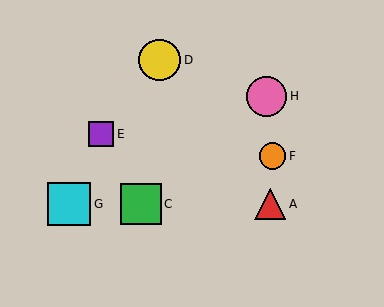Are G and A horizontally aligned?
Yes, both are at y≈204.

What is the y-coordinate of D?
Object D is at y≈60.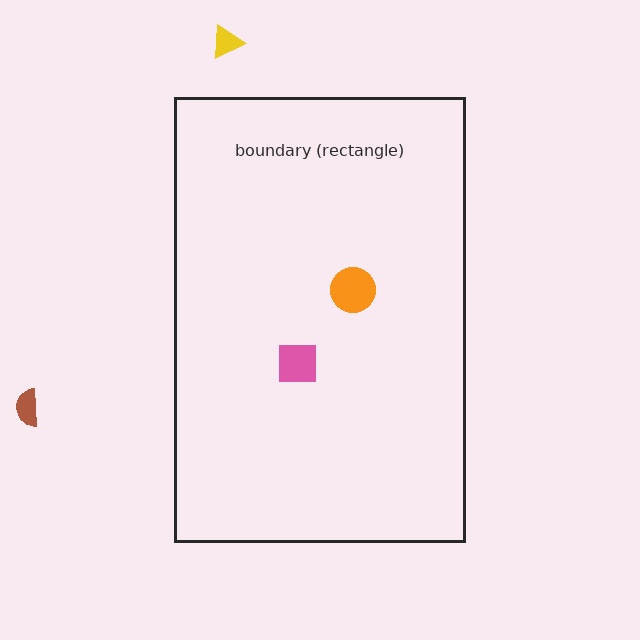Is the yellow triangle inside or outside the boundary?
Outside.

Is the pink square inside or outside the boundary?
Inside.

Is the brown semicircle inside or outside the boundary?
Outside.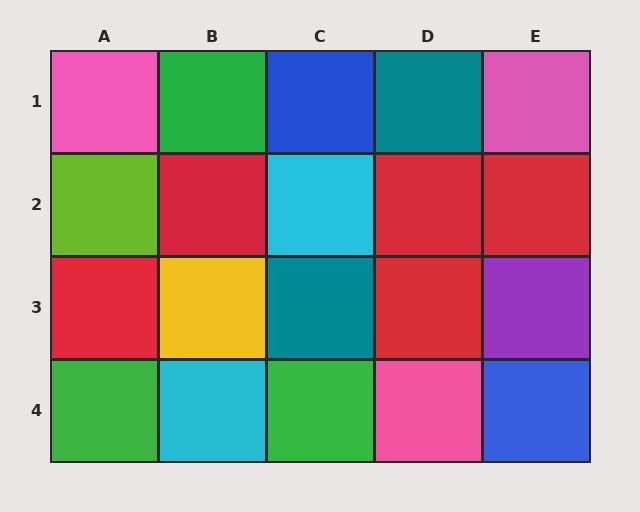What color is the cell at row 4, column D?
Pink.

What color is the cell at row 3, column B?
Yellow.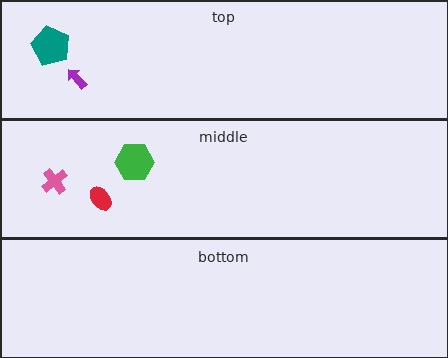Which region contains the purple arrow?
The top region.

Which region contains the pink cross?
The middle region.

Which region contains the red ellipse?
The middle region.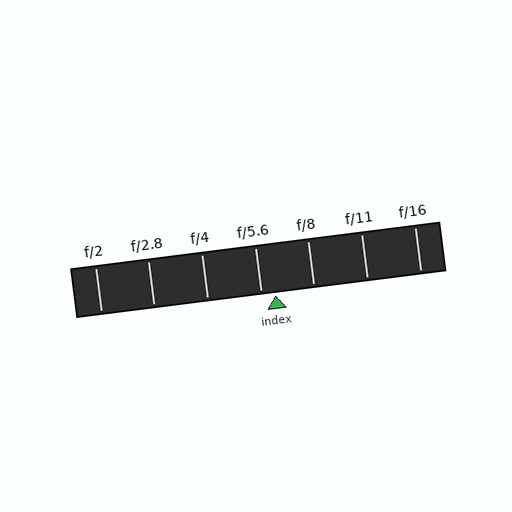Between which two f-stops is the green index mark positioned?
The index mark is between f/5.6 and f/8.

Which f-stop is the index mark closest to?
The index mark is closest to f/5.6.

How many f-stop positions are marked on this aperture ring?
There are 7 f-stop positions marked.